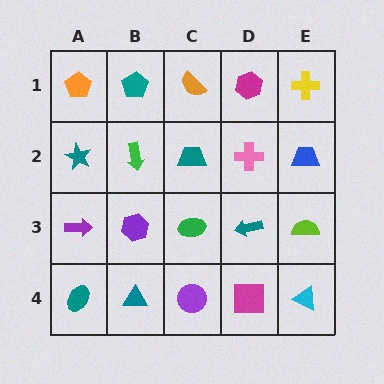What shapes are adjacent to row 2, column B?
A teal pentagon (row 1, column B), a purple hexagon (row 3, column B), a teal star (row 2, column A), a teal trapezoid (row 2, column C).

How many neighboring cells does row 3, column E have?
3.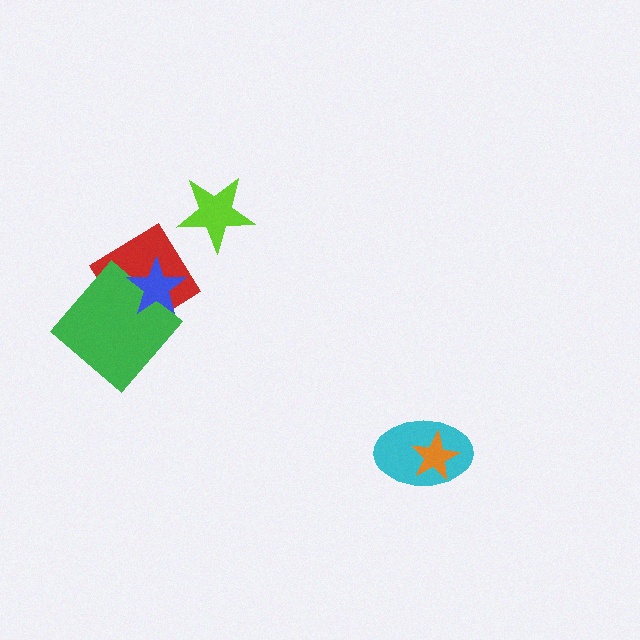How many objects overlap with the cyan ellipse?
1 object overlaps with the cyan ellipse.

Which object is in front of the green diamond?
The blue star is in front of the green diamond.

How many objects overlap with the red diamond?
2 objects overlap with the red diamond.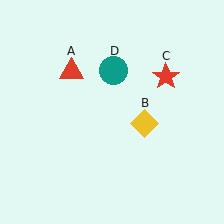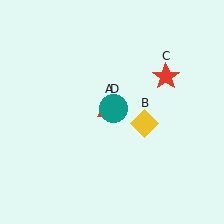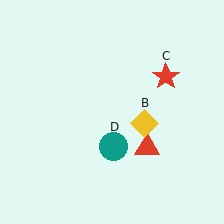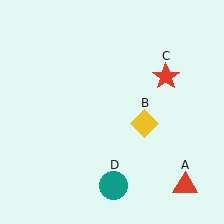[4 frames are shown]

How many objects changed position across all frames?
2 objects changed position: red triangle (object A), teal circle (object D).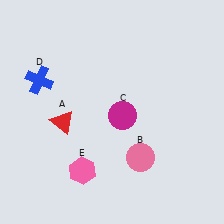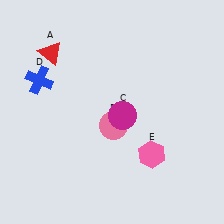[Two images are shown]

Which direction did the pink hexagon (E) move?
The pink hexagon (E) moved right.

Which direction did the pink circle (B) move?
The pink circle (B) moved up.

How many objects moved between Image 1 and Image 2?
3 objects moved between the two images.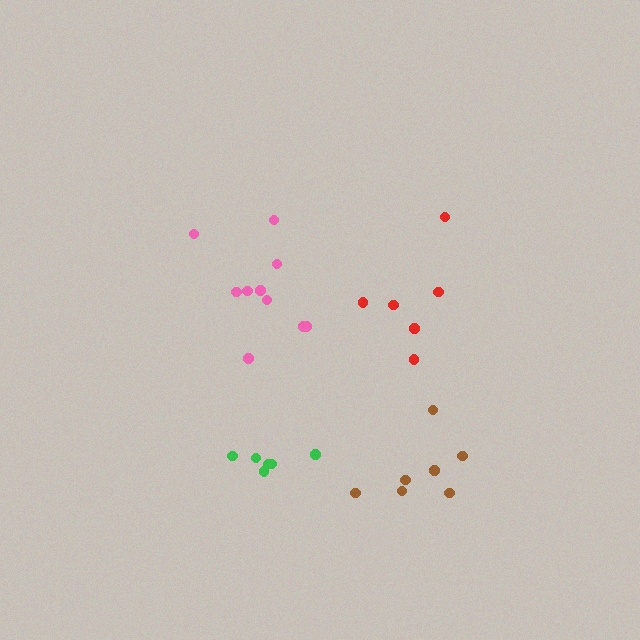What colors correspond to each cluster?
The clusters are colored: red, pink, green, brown.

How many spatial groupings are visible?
There are 4 spatial groupings.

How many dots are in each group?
Group 1: 6 dots, Group 2: 10 dots, Group 3: 6 dots, Group 4: 7 dots (29 total).